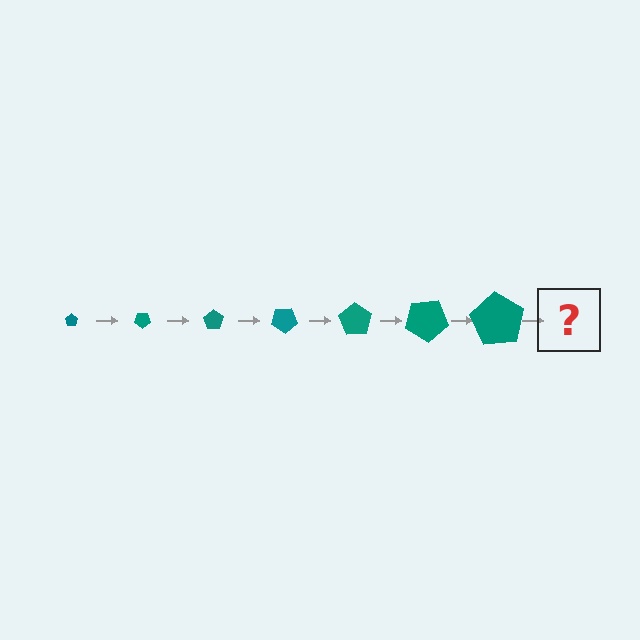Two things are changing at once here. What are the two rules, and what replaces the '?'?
The two rules are that the pentagon grows larger each step and it rotates 35 degrees each step. The '?' should be a pentagon, larger than the previous one and rotated 245 degrees from the start.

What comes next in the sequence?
The next element should be a pentagon, larger than the previous one and rotated 245 degrees from the start.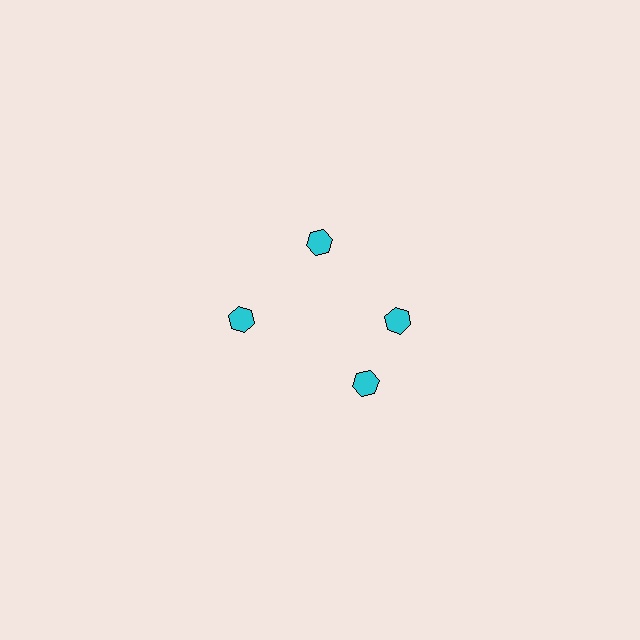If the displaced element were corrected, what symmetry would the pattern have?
It would have 4-fold rotational symmetry — the pattern would map onto itself every 90 degrees.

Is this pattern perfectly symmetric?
No. The 4 cyan hexagons are arranged in a ring, but one element near the 6 o'clock position is rotated out of alignment along the ring, breaking the 4-fold rotational symmetry.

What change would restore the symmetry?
The symmetry would be restored by rotating it back into even spacing with its neighbors so that all 4 hexagons sit at equal angles and equal distance from the center.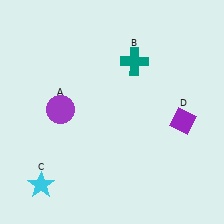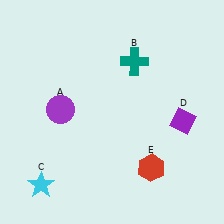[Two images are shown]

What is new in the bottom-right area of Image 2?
A red hexagon (E) was added in the bottom-right area of Image 2.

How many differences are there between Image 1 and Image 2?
There is 1 difference between the two images.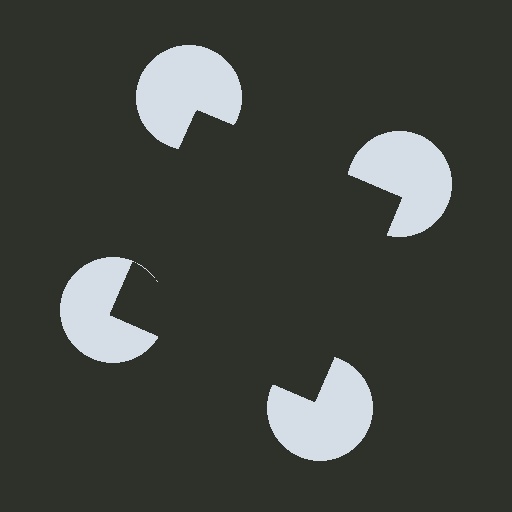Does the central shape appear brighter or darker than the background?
It typically appears slightly darker than the background, even though no actual brightness change is drawn.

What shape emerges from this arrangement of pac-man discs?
An illusory square — its edges are inferred from the aligned wedge cuts in the pac-man discs, not physically drawn.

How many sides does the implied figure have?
4 sides.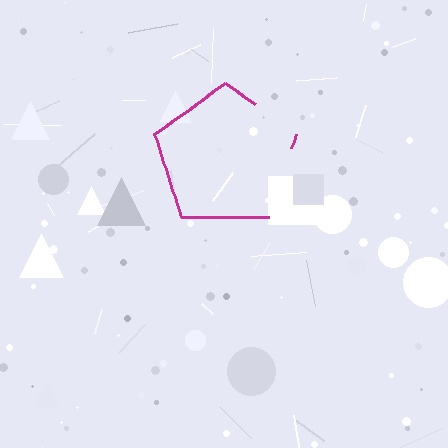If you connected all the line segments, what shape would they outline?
They would outline a pentagon.